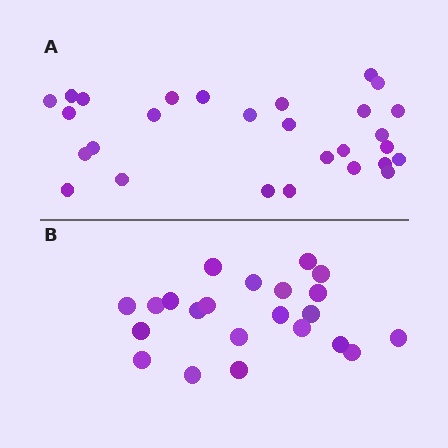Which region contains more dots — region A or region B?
Region A (the top region) has more dots.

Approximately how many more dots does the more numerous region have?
Region A has about 6 more dots than region B.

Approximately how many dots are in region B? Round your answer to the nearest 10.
About 20 dots. (The exact count is 22, which rounds to 20.)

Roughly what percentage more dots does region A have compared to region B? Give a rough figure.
About 25% more.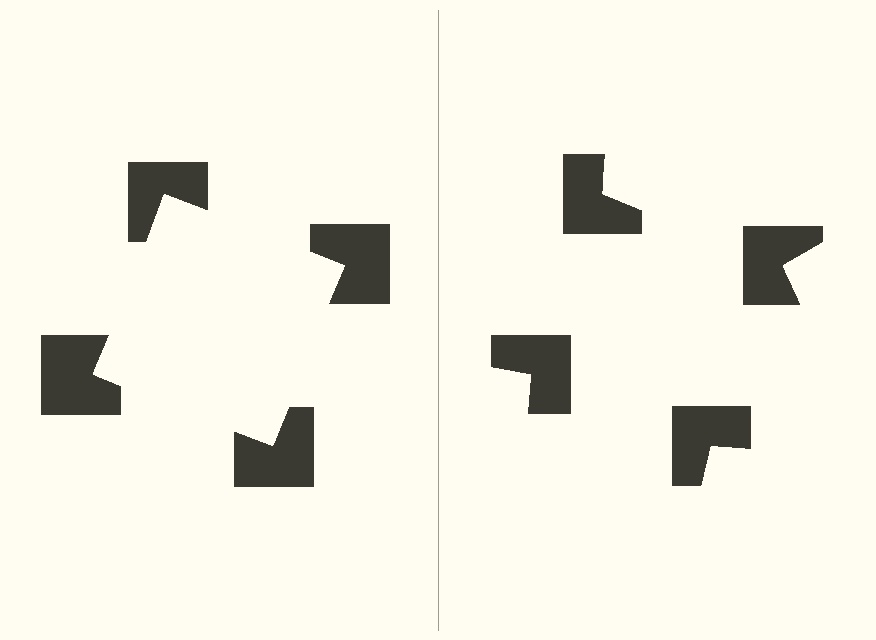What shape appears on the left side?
An illusory square.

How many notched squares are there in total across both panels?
8 — 4 on each side.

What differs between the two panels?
The notched squares are positioned identically on both sides; only the wedge orientations differ. On the left they align to a square; on the right they are misaligned.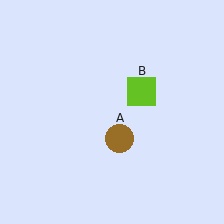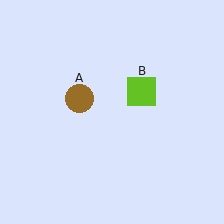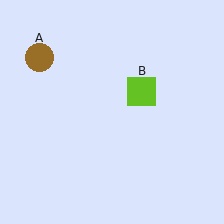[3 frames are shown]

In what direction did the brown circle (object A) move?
The brown circle (object A) moved up and to the left.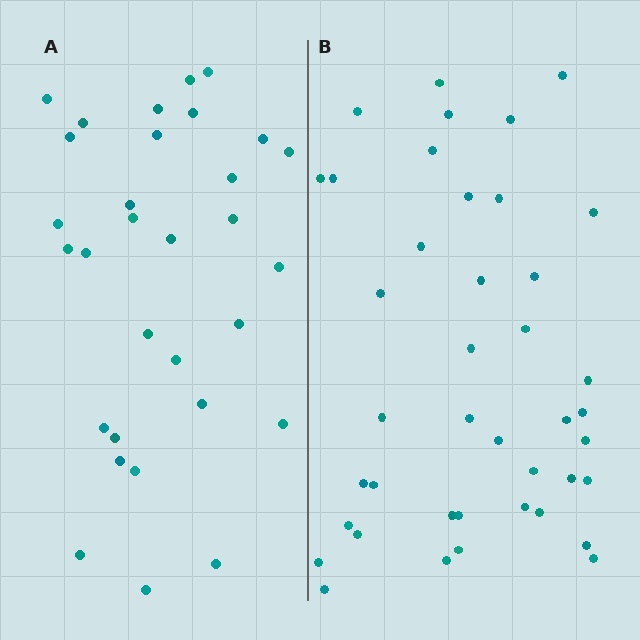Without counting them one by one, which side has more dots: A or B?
Region B (the right region) has more dots.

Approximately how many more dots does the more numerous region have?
Region B has roughly 10 or so more dots than region A.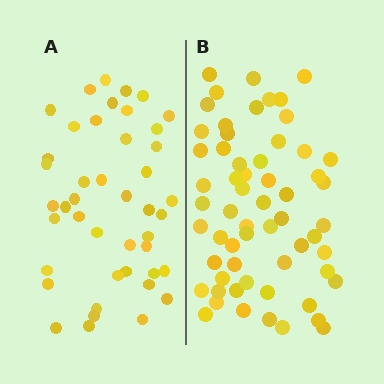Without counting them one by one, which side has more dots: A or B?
Region B (the right region) has more dots.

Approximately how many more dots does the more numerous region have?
Region B has approximately 15 more dots than region A.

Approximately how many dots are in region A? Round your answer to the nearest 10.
About 40 dots. (The exact count is 44, which rounds to 40.)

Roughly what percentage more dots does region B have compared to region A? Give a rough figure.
About 35% more.